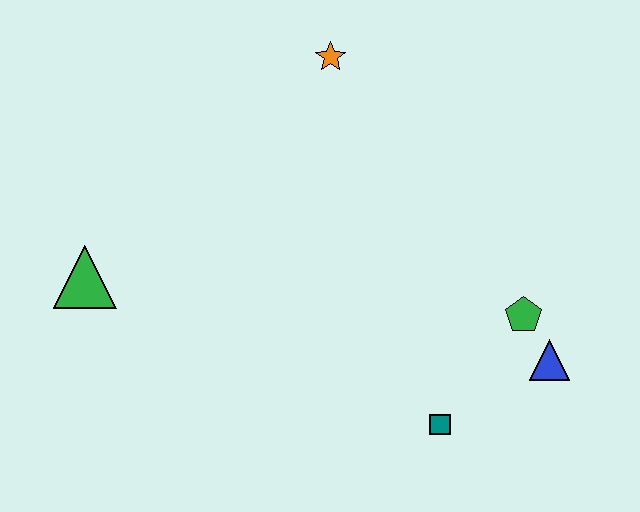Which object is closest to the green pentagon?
The blue triangle is closest to the green pentagon.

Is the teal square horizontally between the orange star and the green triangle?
No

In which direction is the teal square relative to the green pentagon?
The teal square is below the green pentagon.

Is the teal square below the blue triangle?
Yes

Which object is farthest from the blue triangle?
The green triangle is farthest from the blue triangle.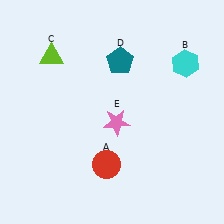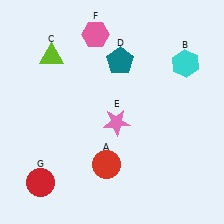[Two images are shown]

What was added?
A pink hexagon (F), a red circle (G) were added in Image 2.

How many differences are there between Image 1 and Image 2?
There are 2 differences between the two images.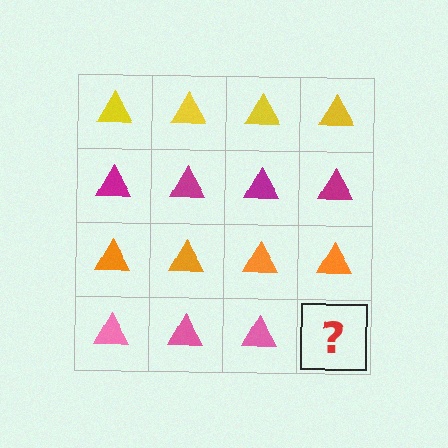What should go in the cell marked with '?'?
The missing cell should contain a pink triangle.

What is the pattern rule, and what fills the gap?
The rule is that each row has a consistent color. The gap should be filled with a pink triangle.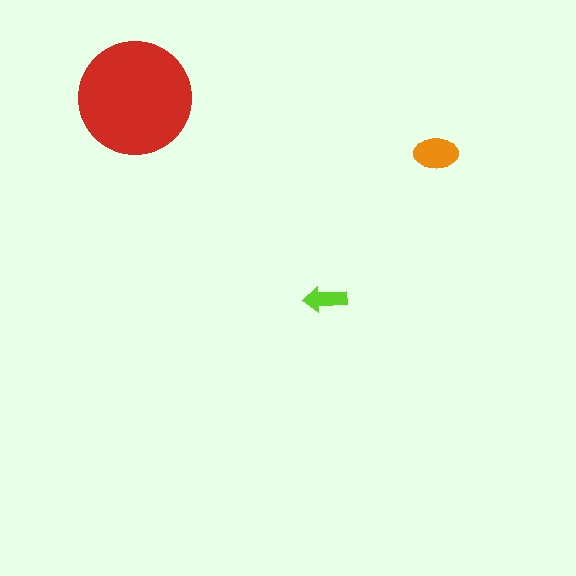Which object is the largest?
The red circle.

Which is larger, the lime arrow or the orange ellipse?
The orange ellipse.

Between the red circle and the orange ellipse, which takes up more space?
The red circle.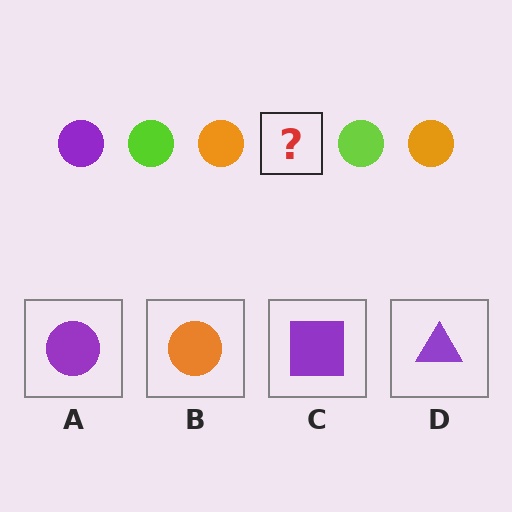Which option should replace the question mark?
Option A.